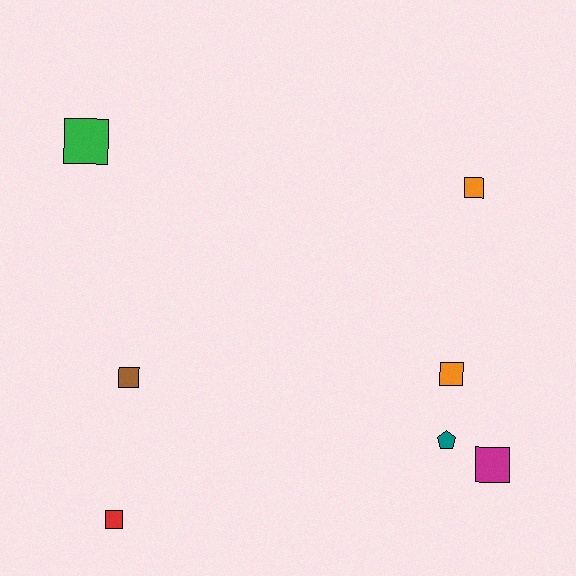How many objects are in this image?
There are 7 objects.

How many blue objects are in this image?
There are no blue objects.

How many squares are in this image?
There are 6 squares.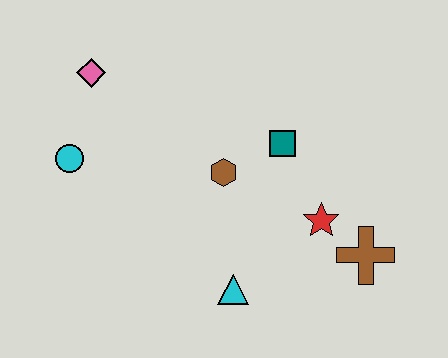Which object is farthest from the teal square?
The cyan circle is farthest from the teal square.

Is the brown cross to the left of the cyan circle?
No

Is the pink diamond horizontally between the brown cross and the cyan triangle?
No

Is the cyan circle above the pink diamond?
No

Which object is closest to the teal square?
The brown hexagon is closest to the teal square.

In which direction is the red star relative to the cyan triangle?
The red star is to the right of the cyan triangle.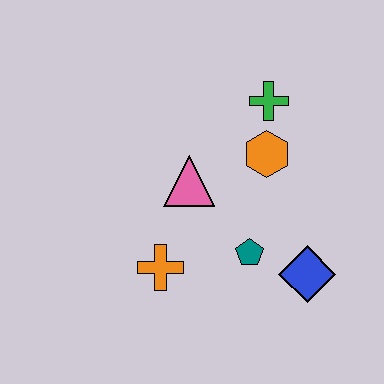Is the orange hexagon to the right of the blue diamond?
No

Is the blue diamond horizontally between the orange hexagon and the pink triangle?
No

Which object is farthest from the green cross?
The orange cross is farthest from the green cross.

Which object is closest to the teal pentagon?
The blue diamond is closest to the teal pentagon.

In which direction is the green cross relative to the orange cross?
The green cross is above the orange cross.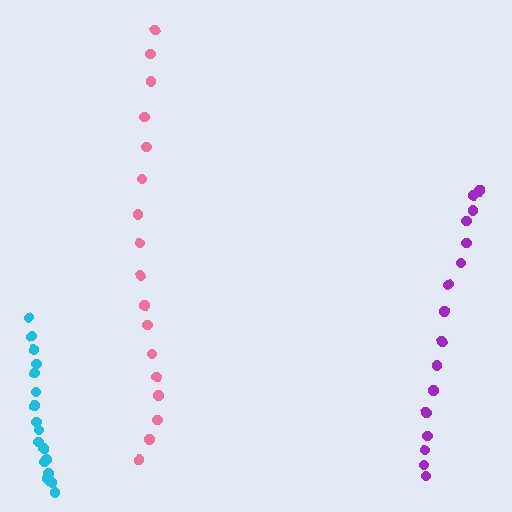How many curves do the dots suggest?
There are 3 distinct paths.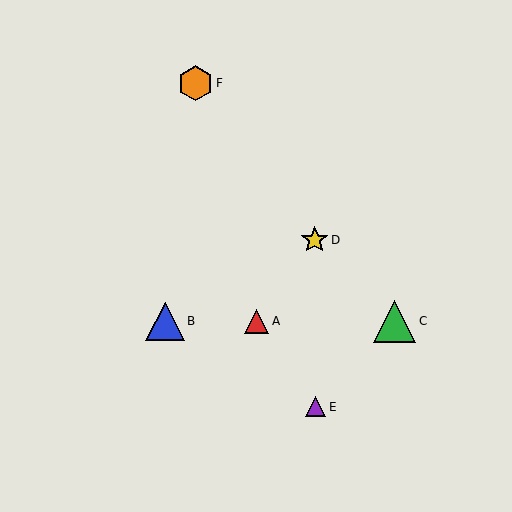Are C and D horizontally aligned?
No, C is at y≈321 and D is at y≈240.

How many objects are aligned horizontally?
3 objects (A, B, C) are aligned horizontally.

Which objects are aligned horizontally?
Objects A, B, C are aligned horizontally.